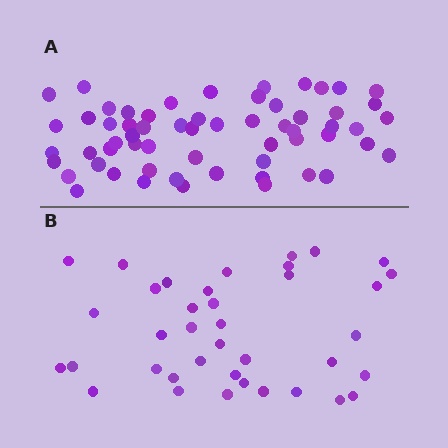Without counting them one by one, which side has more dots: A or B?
Region A (the top region) has more dots.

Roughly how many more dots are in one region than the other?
Region A has approximately 20 more dots than region B.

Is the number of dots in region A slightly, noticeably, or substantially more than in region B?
Region A has substantially more. The ratio is roughly 1.6 to 1.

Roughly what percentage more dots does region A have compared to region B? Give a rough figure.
About 60% more.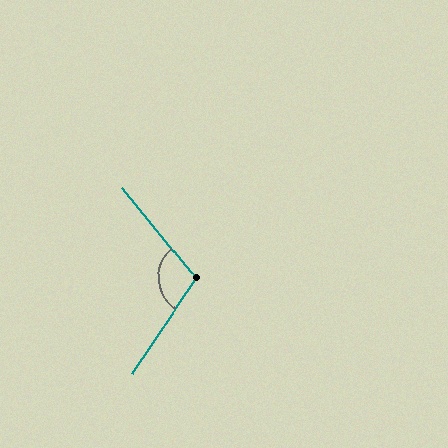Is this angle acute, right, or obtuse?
It is obtuse.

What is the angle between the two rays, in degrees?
Approximately 107 degrees.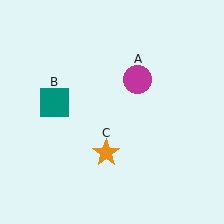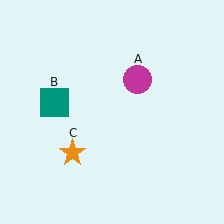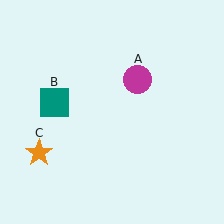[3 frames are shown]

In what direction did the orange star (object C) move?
The orange star (object C) moved left.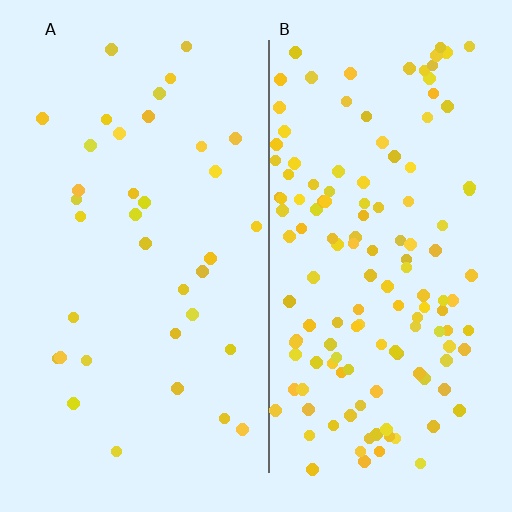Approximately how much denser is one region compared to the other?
Approximately 3.7× — region B over region A.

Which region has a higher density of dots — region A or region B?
B (the right).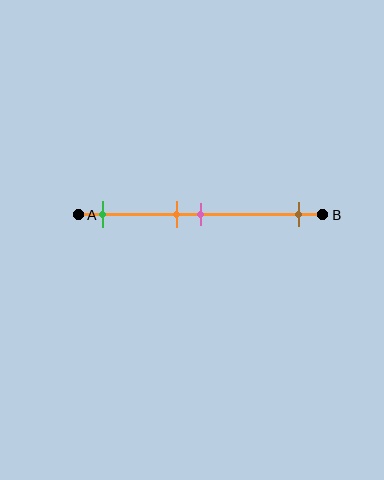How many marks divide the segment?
There are 4 marks dividing the segment.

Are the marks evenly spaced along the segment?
No, the marks are not evenly spaced.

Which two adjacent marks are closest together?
The orange and pink marks are the closest adjacent pair.